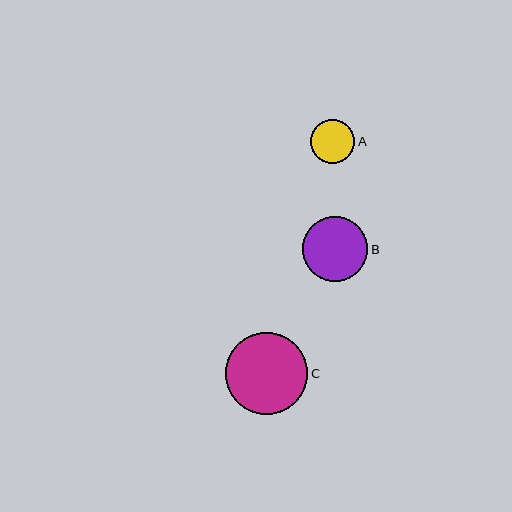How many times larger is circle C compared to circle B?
Circle C is approximately 1.3 times the size of circle B.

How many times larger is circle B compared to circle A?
Circle B is approximately 1.5 times the size of circle A.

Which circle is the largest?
Circle C is the largest with a size of approximately 82 pixels.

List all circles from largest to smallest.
From largest to smallest: C, B, A.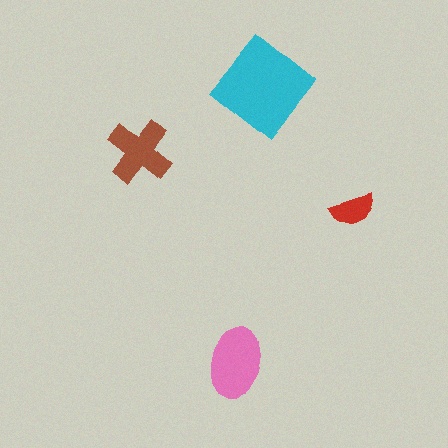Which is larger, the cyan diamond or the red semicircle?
The cyan diamond.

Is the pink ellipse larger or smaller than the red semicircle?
Larger.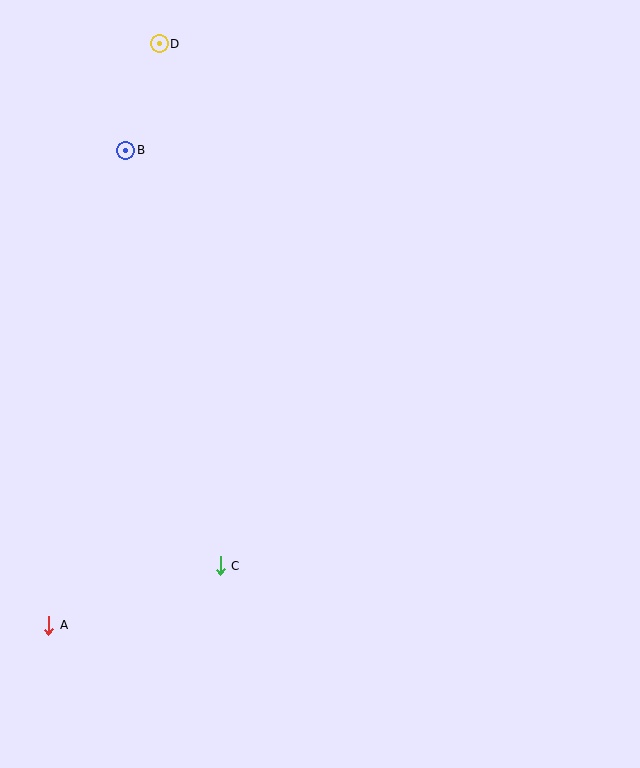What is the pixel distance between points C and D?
The distance between C and D is 526 pixels.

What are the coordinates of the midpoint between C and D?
The midpoint between C and D is at (190, 305).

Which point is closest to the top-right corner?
Point D is closest to the top-right corner.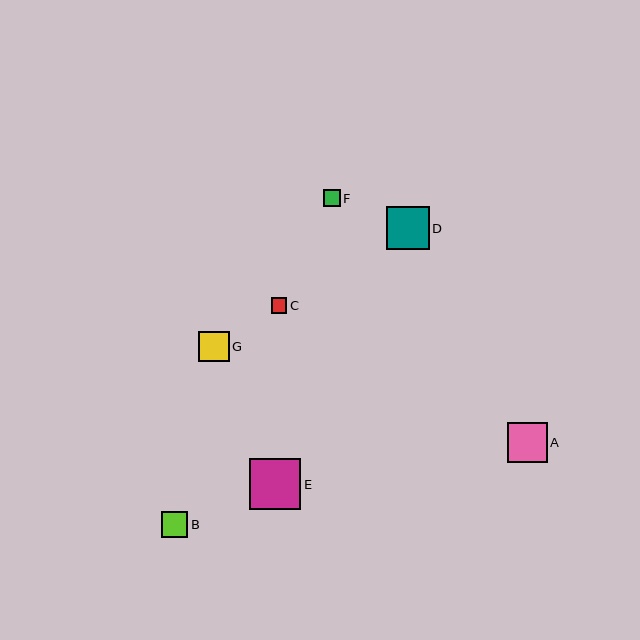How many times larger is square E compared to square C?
Square E is approximately 3.3 times the size of square C.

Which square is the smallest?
Square C is the smallest with a size of approximately 16 pixels.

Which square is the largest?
Square E is the largest with a size of approximately 51 pixels.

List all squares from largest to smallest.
From largest to smallest: E, D, A, G, B, F, C.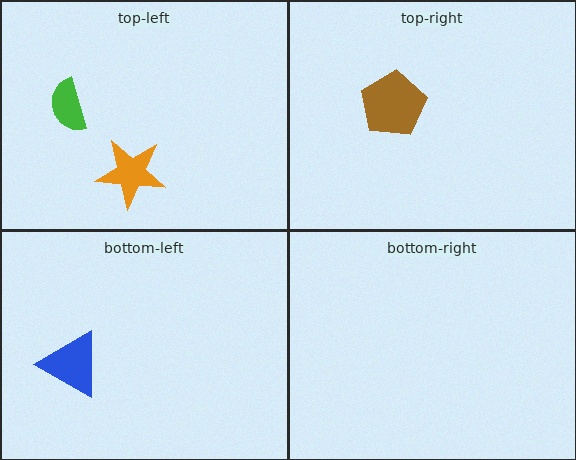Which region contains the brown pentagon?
The top-right region.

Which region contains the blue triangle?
The bottom-left region.